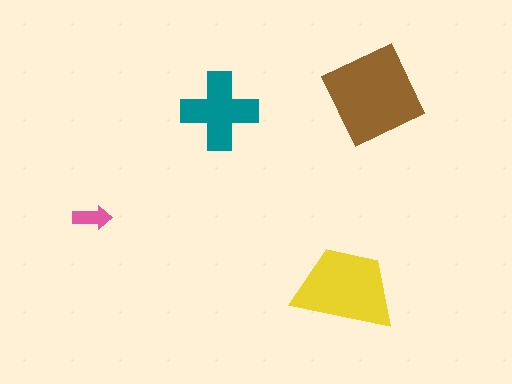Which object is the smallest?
The pink arrow.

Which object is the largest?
The brown diamond.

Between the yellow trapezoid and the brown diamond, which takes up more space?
The brown diamond.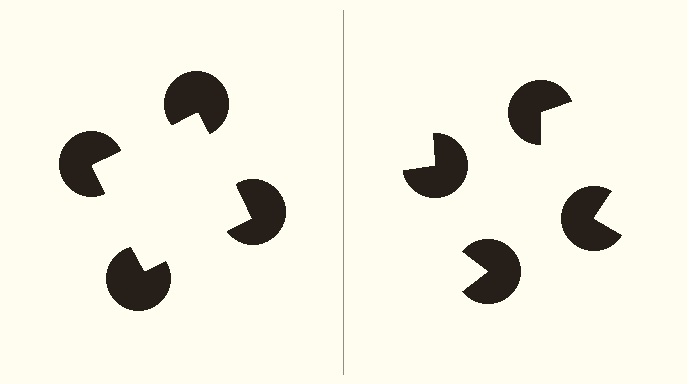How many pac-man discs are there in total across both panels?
8 — 4 on each side.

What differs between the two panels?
The pac-man discs are positioned identically on both sides; only the wedge orientations differ. On the left they align to a square; on the right they are misaligned.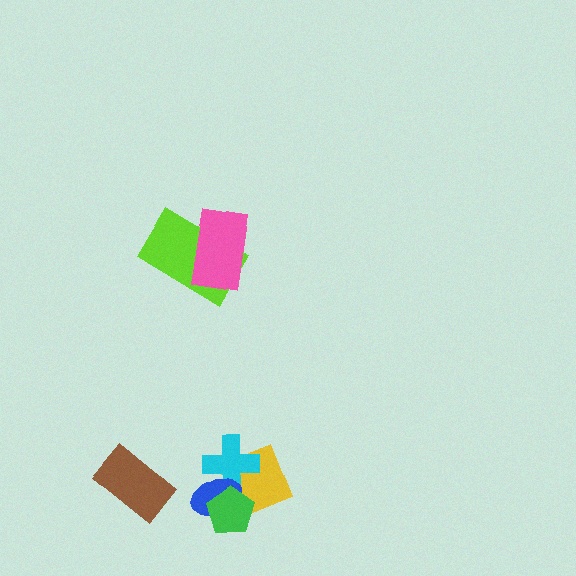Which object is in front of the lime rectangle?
The pink rectangle is in front of the lime rectangle.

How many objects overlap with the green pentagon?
3 objects overlap with the green pentagon.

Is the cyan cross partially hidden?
Yes, it is partially covered by another shape.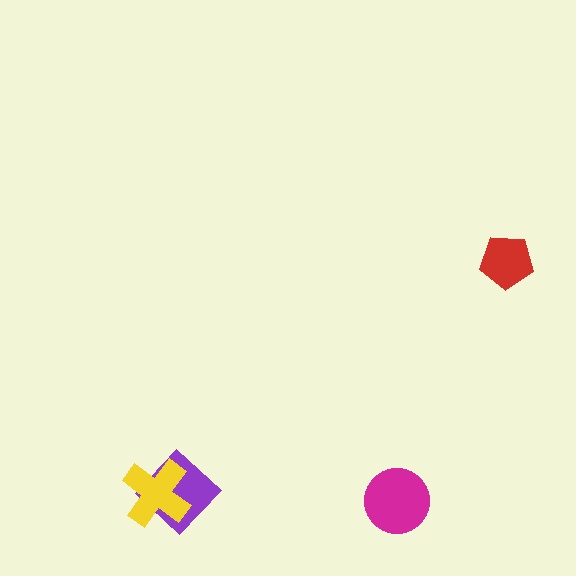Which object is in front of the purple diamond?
The yellow cross is in front of the purple diamond.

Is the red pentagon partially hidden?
No, no other shape covers it.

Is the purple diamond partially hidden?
Yes, it is partially covered by another shape.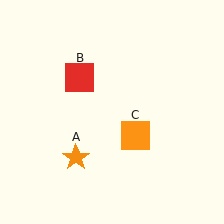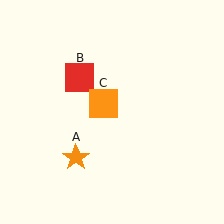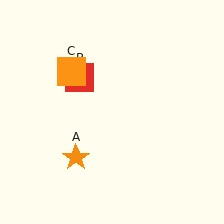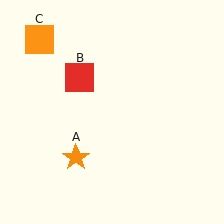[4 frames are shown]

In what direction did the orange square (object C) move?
The orange square (object C) moved up and to the left.